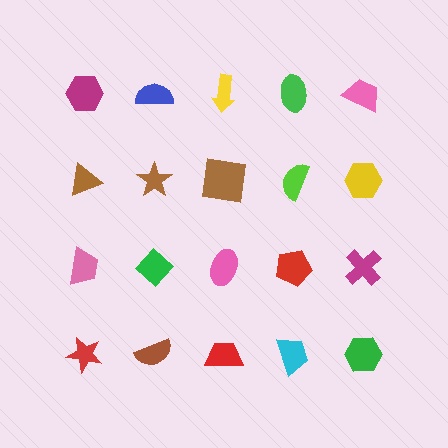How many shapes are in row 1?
5 shapes.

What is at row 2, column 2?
A brown star.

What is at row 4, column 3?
A red trapezoid.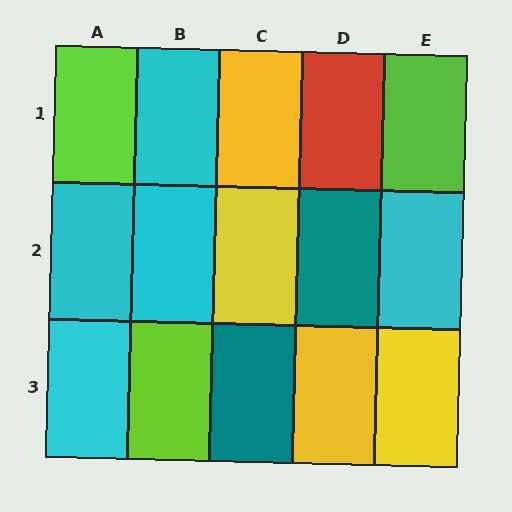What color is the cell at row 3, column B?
Lime.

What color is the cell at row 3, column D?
Yellow.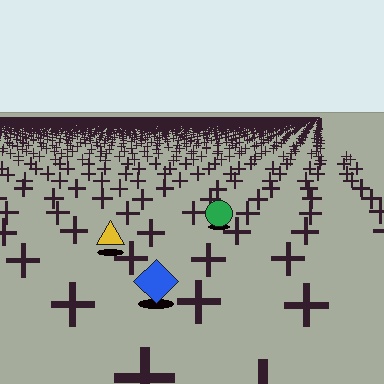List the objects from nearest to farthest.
From nearest to farthest: the blue diamond, the yellow triangle, the green circle.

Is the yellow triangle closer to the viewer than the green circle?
Yes. The yellow triangle is closer — you can tell from the texture gradient: the ground texture is coarser near it.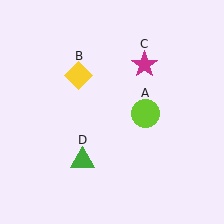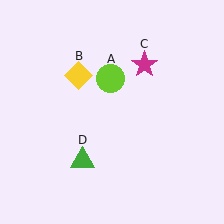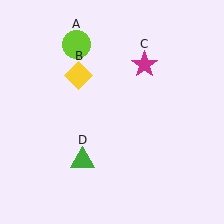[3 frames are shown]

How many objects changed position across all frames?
1 object changed position: lime circle (object A).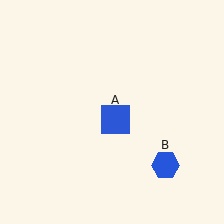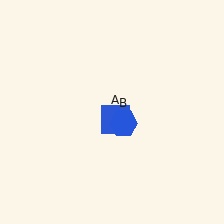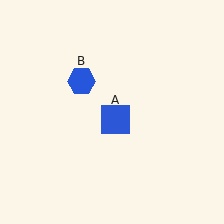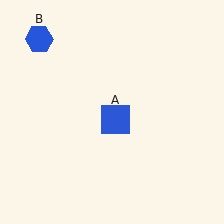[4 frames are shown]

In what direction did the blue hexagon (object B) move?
The blue hexagon (object B) moved up and to the left.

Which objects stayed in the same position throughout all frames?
Blue square (object A) remained stationary.